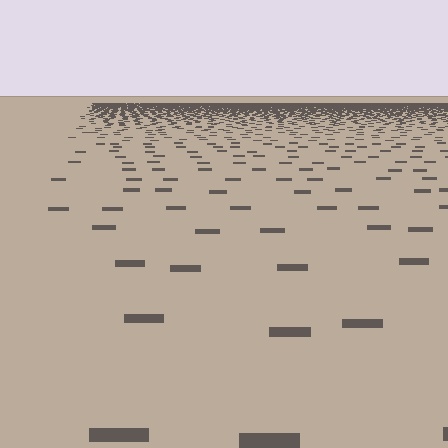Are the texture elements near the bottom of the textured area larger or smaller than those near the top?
Larger. Near the bottom, elements are closer to the viewer and appear at a bigger on-screen size.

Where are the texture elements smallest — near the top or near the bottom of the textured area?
Near the top.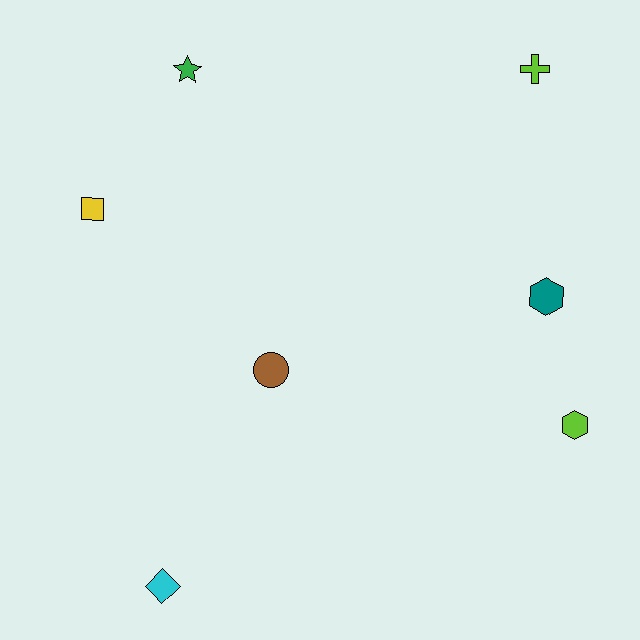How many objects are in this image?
There are 7 objects.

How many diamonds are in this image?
There is 1 diamond.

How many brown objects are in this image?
There is 1 brown object.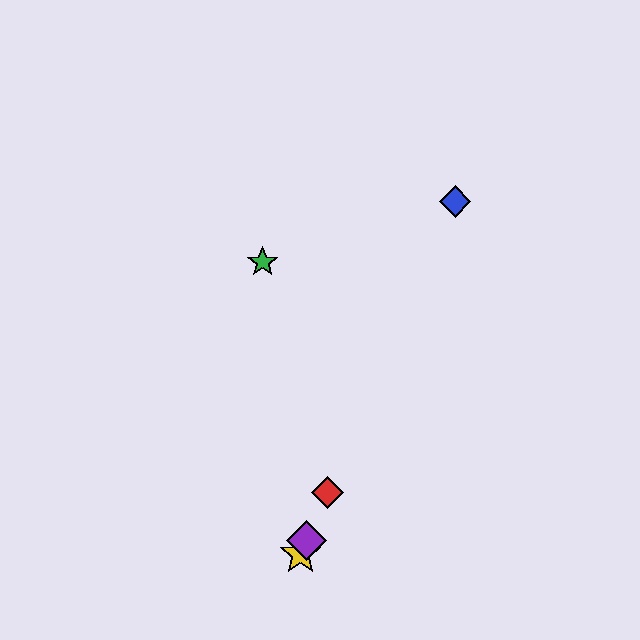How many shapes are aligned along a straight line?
4 shapes (the red diamond, the blue diamond, the yellow star, the purple diamond) are aligned along a straight line.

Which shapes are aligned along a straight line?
The red diamond, the blue diamond, the yellow star, the purple diamond are aligned along a straight line.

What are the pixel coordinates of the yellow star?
The yellow star is at (301, 554).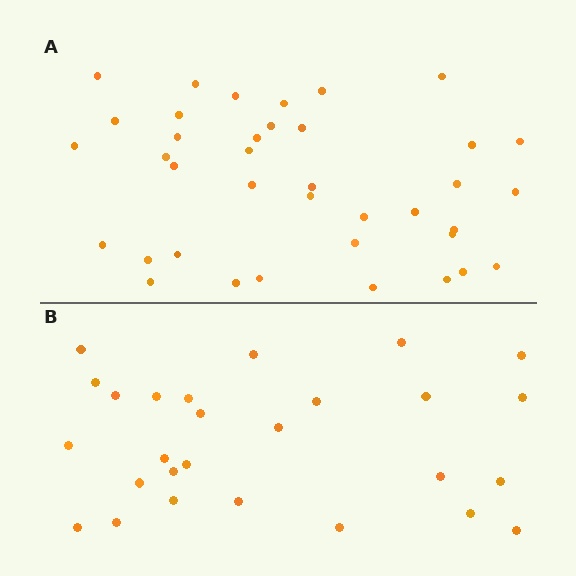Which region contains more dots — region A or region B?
Region A (the top region) has more dots.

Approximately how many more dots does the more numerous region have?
Region A has roughly 12 or so more dots than region B.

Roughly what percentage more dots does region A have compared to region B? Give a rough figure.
About 40% more.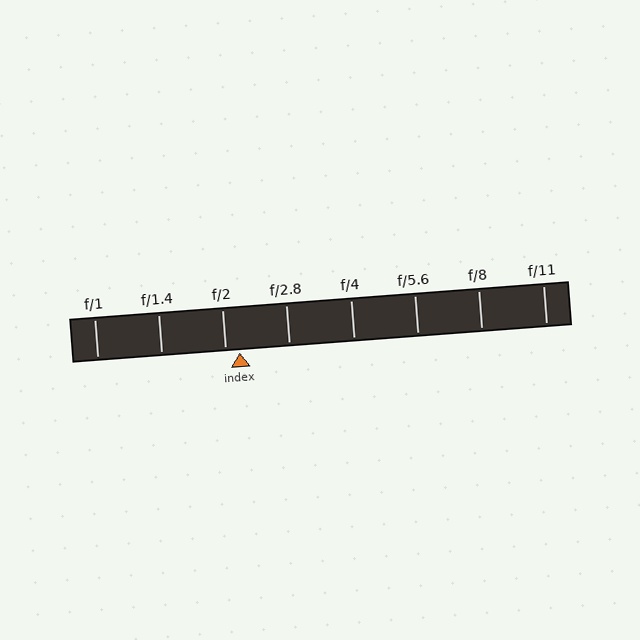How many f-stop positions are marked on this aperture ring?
There are 8 f-stop positions marked.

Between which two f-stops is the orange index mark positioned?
The index mark is between f/2 and f/2.8.